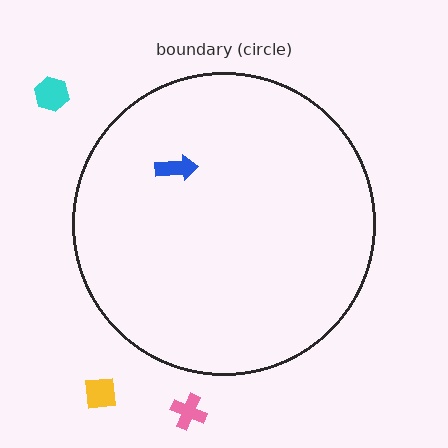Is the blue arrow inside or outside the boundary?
Inside.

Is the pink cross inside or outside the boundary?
Outside.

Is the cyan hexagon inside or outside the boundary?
Outside.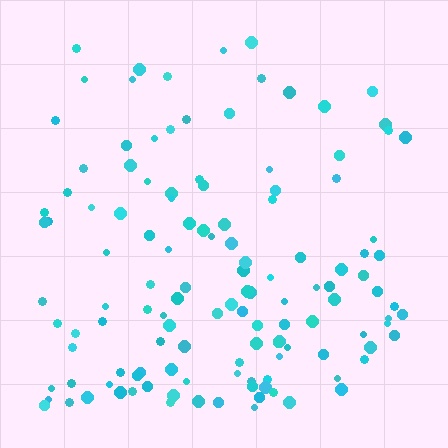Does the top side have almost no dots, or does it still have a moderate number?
Still a moderate number, just noticeably fewer than the bottom.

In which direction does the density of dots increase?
From top to bottom, with the bottom side densest.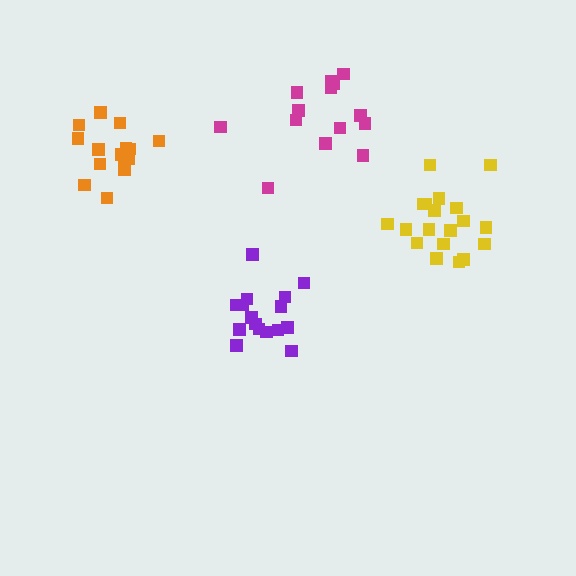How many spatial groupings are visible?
There are 4 spatial groupings.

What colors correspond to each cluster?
The clusters are colored: purple, yellow, magenta, orange.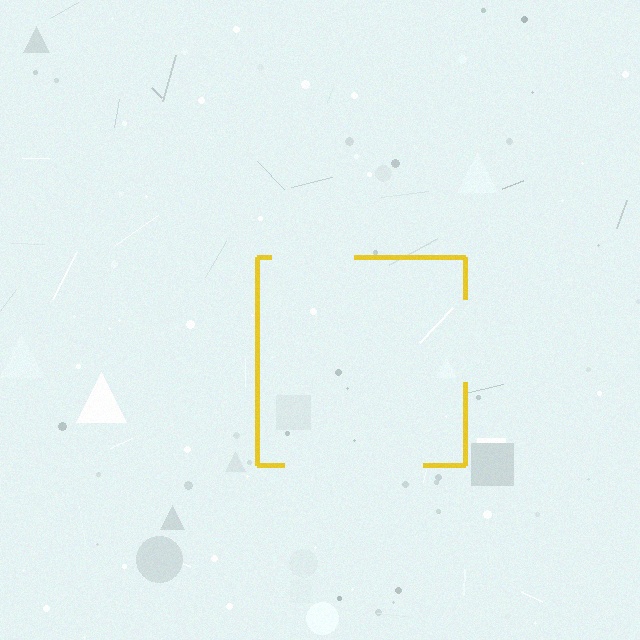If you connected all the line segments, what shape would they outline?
They would outline a square.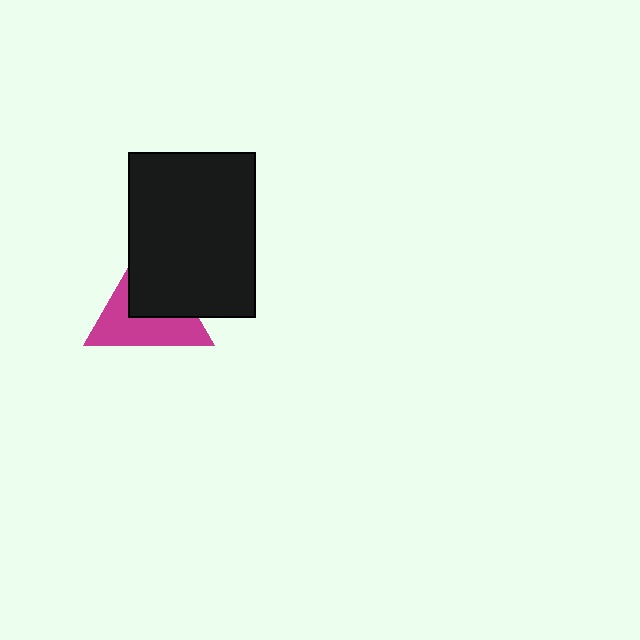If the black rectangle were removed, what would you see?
You would see the complete magenta triangle.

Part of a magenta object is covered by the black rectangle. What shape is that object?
It is a triangle.